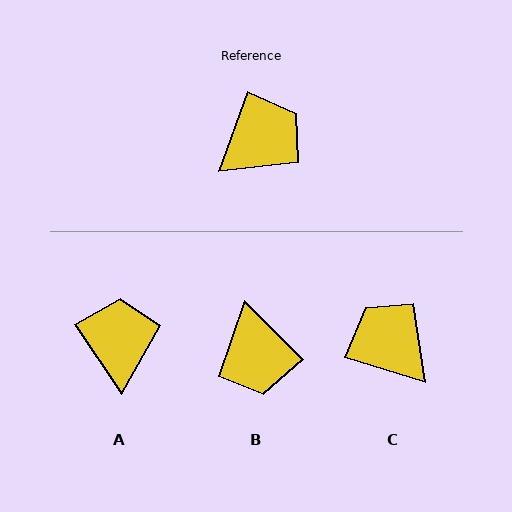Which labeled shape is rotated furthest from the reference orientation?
B, about 115 degrees away.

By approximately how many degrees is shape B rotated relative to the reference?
Approximately 115 degrees clockwise.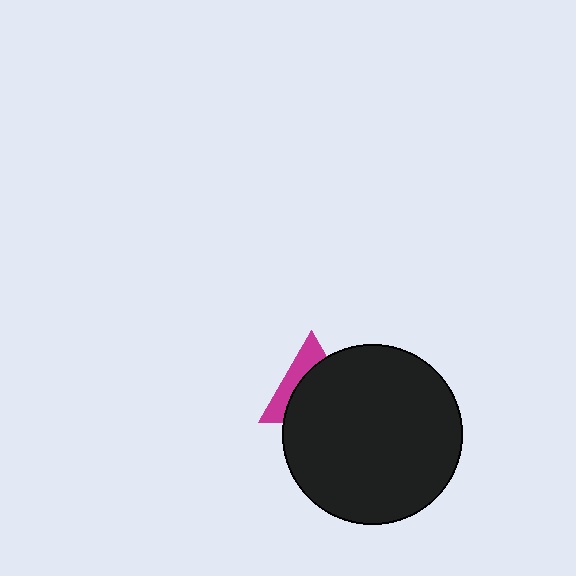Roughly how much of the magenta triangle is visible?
A small part of it is visible (roughly 35%).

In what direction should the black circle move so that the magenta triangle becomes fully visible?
The black circle should move toward the lower-right. That is the shortest direction to clear the overlap and leave the magenta triangle fully visible.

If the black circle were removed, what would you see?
You would see the complete magenta triangle.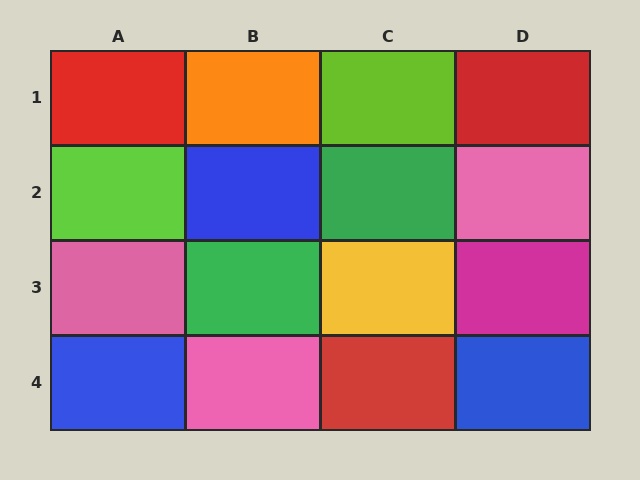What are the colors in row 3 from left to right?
Pink, green, yellow, magenta.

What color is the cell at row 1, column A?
Red.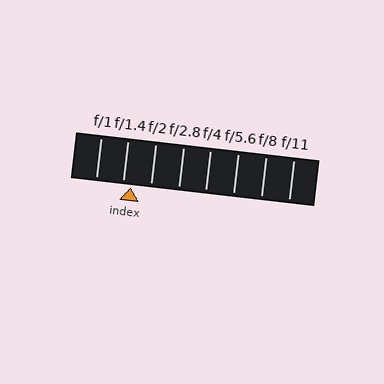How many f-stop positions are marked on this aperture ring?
There are 8 f-stop positions marked.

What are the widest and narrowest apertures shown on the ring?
The widest aperture shown is f/1 and the narrowest is f/11.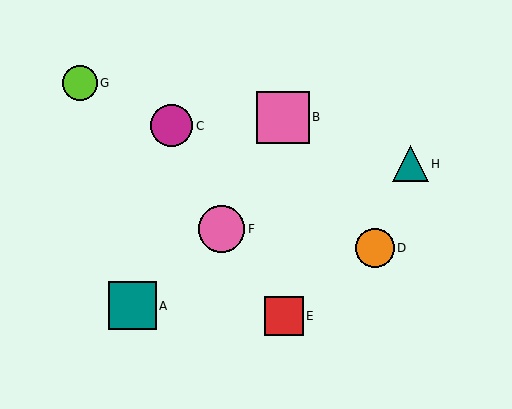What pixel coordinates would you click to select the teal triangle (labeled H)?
Click at (410, 164) to select the teal triangle H.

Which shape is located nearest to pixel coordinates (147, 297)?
The teal square (labeled A) at (133, 306) is nearest to that location.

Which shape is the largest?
The pink square (labeled B) is the largest.